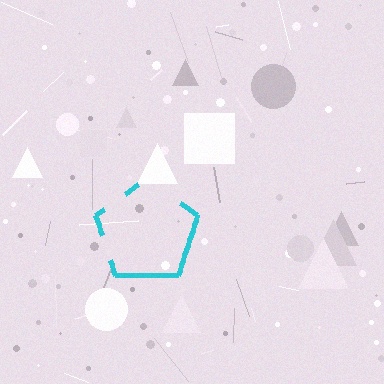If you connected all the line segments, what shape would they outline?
They would outline a pentagon.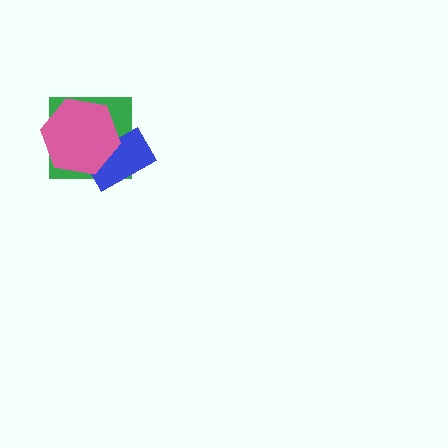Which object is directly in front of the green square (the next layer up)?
The blue rectangle is directly in front of the green square.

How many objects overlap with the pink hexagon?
2 objects overlap with the pink hexagon.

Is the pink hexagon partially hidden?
No, no other shape covers it.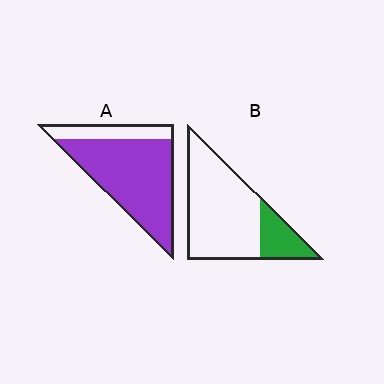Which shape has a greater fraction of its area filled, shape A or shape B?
Shape A.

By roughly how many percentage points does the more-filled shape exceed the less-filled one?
By roughly 55 percentage points (A over B).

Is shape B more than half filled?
No.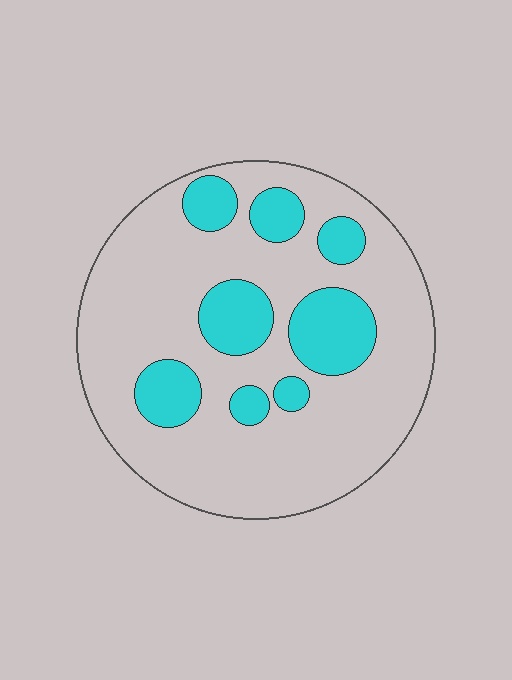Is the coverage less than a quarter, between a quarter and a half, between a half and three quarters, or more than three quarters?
Less than a quarter.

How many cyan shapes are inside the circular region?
8.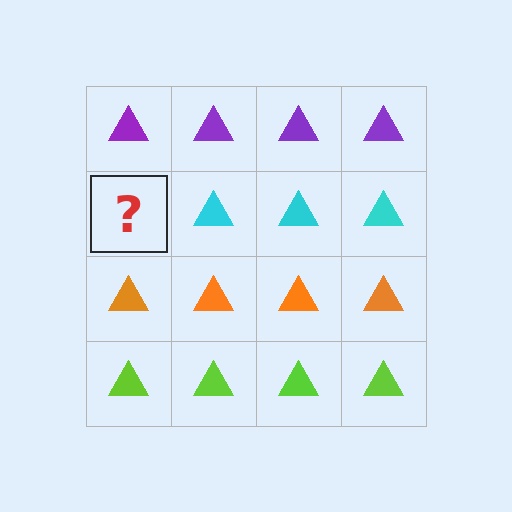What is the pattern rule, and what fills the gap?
The rule is that each row has a consistent color. The gap should be filled with a cyan triangle.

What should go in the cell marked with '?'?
The missing cell should contain a cyan triangle.